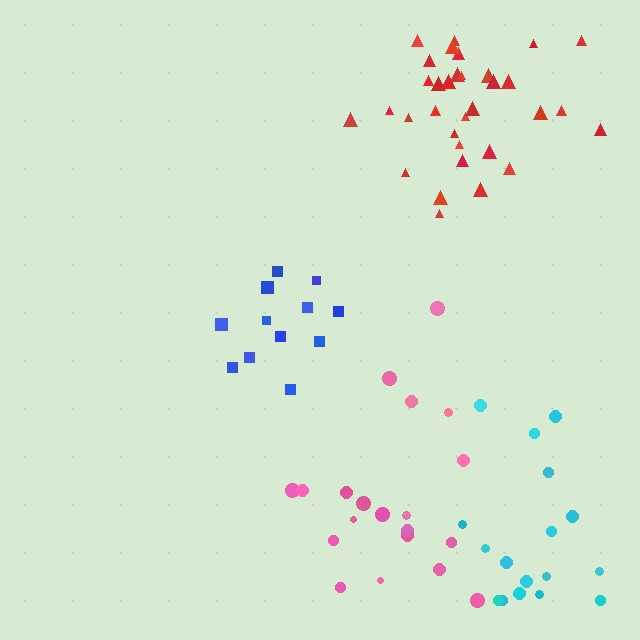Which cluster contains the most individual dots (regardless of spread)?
Red (33).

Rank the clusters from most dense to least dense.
red, cyan, blue, pink.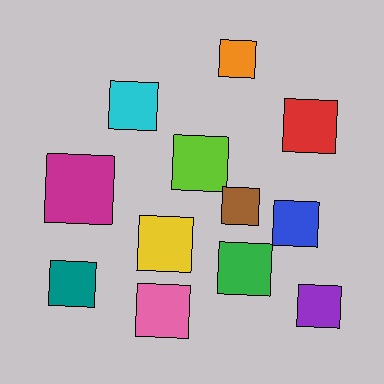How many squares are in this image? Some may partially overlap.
There are 12 squares.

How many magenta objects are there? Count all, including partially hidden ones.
There is 1 magenta object.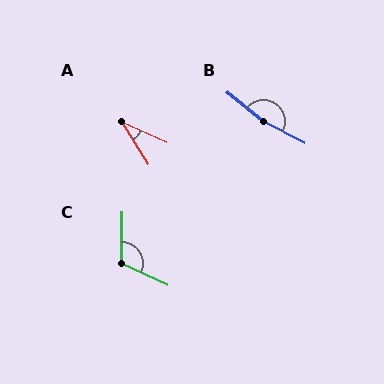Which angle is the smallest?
A, at approximately 34 degrees.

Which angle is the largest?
B, at approximately 168 degrees.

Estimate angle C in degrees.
Approximately 115 degrees.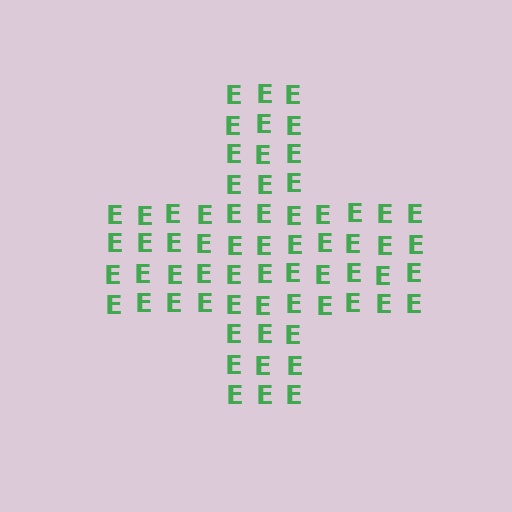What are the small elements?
The small elements are letter E's.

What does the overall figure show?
The overall figure shows a cross.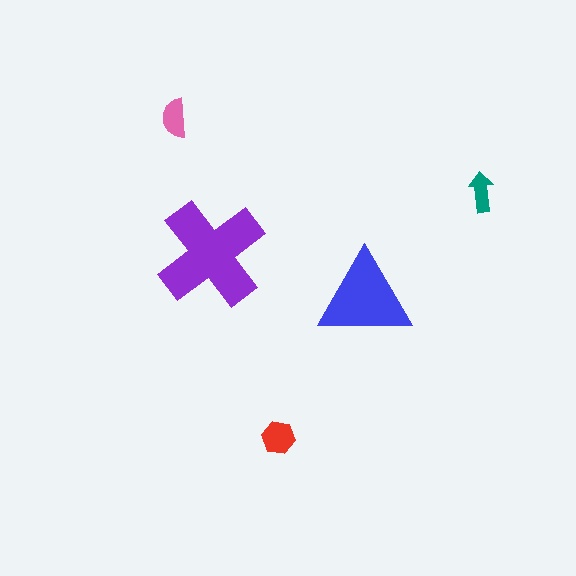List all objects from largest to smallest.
The purple cross, the blue triangle, the red hexagon, the pink semicircle, the teal arrow.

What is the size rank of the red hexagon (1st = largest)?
3rd.